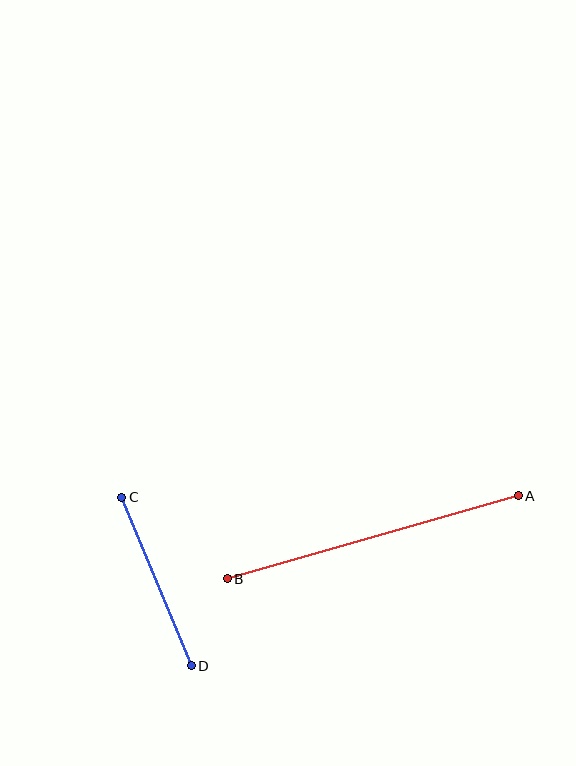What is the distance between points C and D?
The distance is approximately 182 pixels.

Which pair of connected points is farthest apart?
Points A and B are farthest apart.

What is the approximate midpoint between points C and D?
The midpoint is at approximately (157, 582) pixels.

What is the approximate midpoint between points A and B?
The midpoint is at approximately (373, 537) pixels.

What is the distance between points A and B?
The distance is approximately 302 pixels.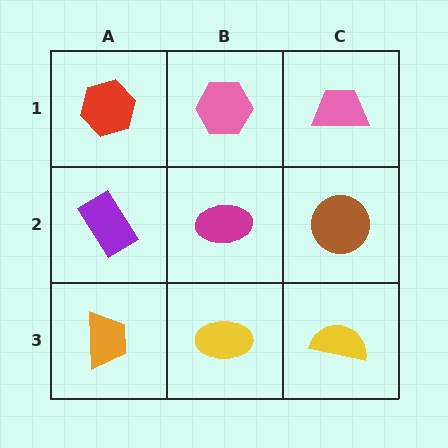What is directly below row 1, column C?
A brown circle.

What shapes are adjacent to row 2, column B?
A pink hexagon (row 1, column B), a yellow ellipse (row 3, column B), a purple rectangle (row 2, column A), a brown circle (row 2, column C).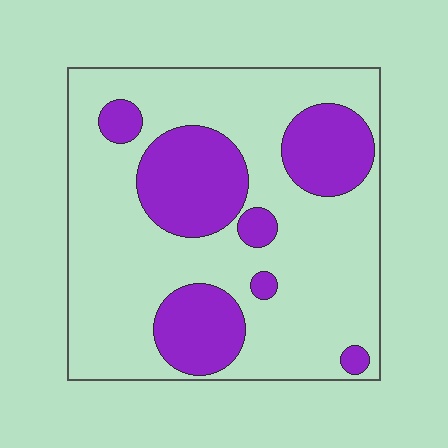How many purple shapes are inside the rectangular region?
7.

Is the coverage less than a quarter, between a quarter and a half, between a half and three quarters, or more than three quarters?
Between a quarter and a half.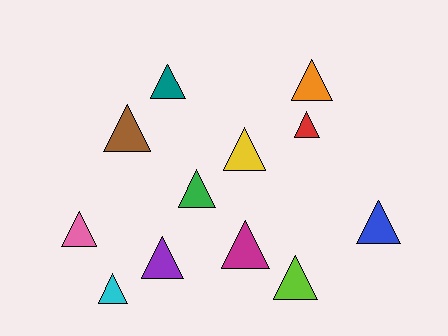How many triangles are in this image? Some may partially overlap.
There are 12 triangles.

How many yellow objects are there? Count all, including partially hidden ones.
There is 1 yellow object.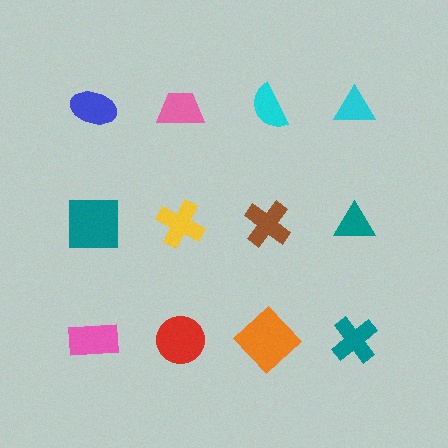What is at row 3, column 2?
A red circle.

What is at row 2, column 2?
A yellow cross.